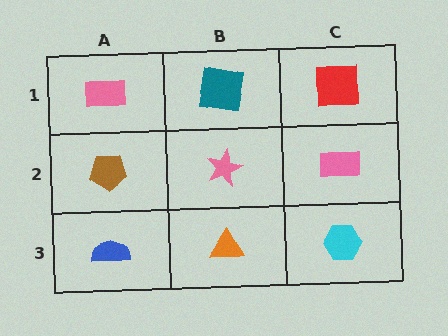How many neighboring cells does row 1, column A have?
2.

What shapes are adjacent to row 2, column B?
A teal square (row 1, column B), an orange triangle (row 3, column B), a brown pentagon (row 2, column A), a pink rectangle (row 2, column C).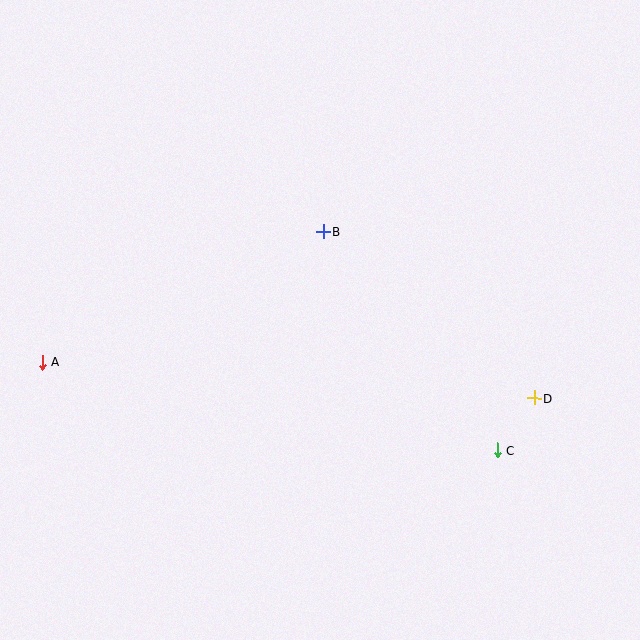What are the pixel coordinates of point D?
Point D is at (534, 398).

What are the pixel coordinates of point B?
Point B is at (323, 232).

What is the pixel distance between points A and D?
The distance between A and D is 494 pixels.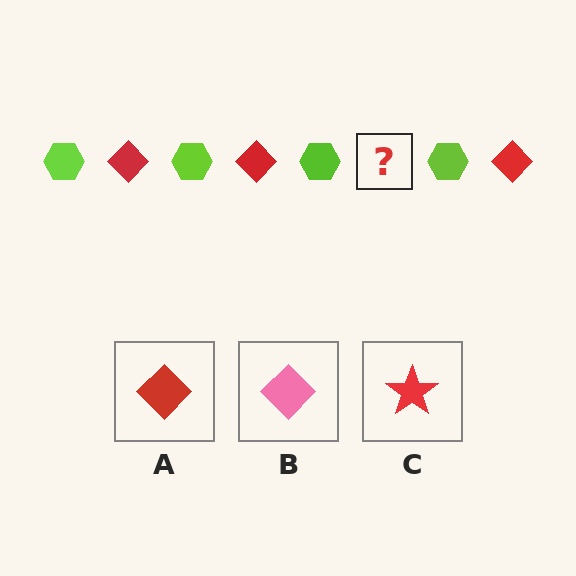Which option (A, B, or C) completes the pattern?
A.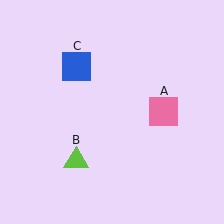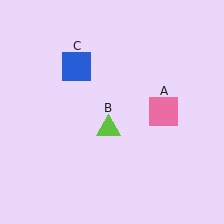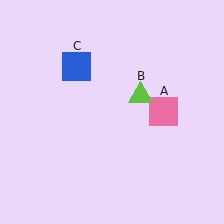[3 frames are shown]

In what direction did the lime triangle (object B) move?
The lime triangle (object B) moved up and to the right.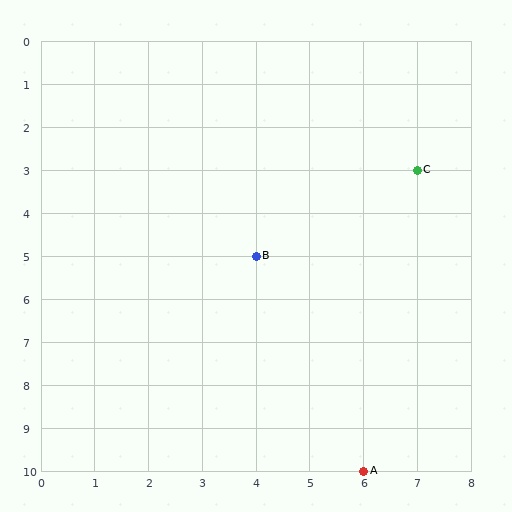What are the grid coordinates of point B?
Point B is at grid coordinates (4, 5).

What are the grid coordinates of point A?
Point A is at grid coordinates (6, 10).